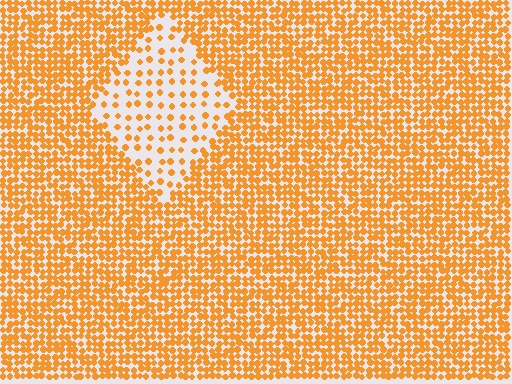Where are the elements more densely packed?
The elements are more densely packed outside the diamond boundary.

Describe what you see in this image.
The image contains small orange elements arranged at two different densities. A diamond-shaped region is visible where the elements are less densely packed than the surrounding area.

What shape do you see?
I see a diamond.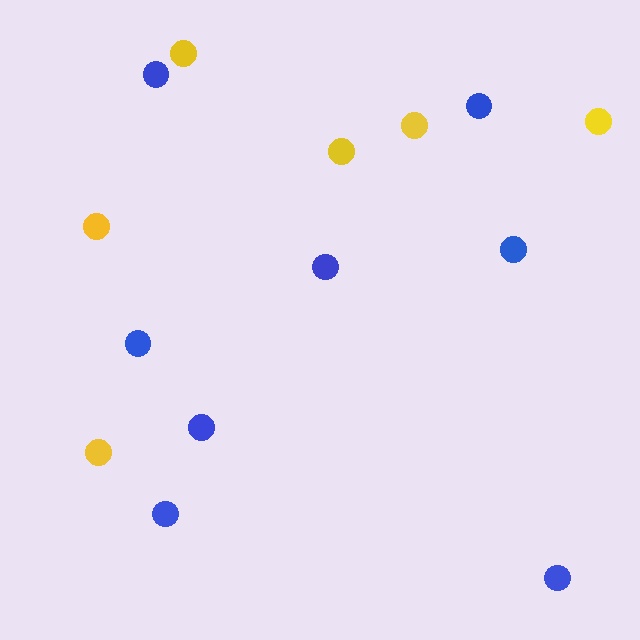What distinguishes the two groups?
There are 2 groups: one group of yellow circles (6) and one group of blue circles (8).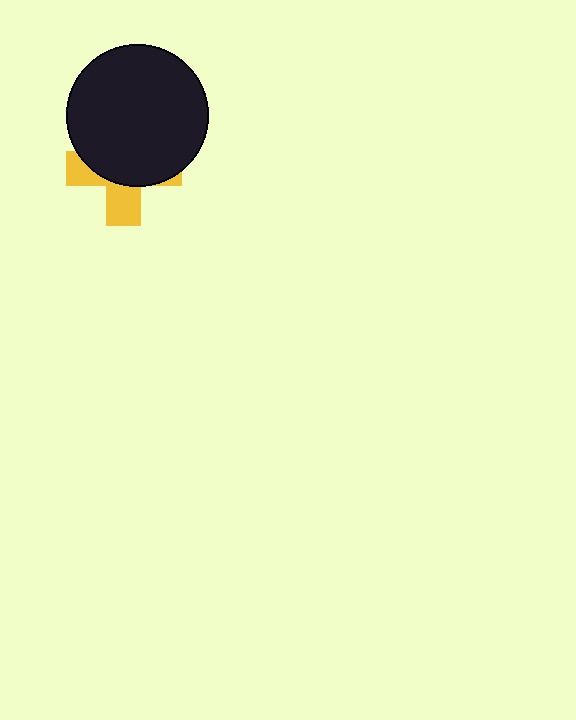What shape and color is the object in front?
The object in front is a black circle.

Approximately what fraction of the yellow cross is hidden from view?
Roughly 63% of the yellow cross is hidden behind the black circle.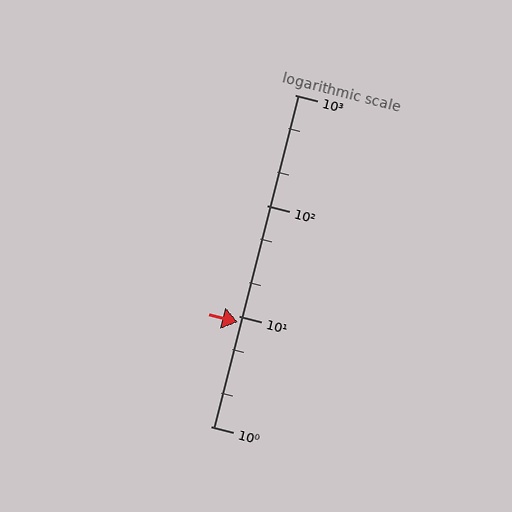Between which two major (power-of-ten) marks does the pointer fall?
The pointer is between 1 and 10.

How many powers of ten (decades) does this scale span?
The scale spans 3 decades, from 1 to 1000.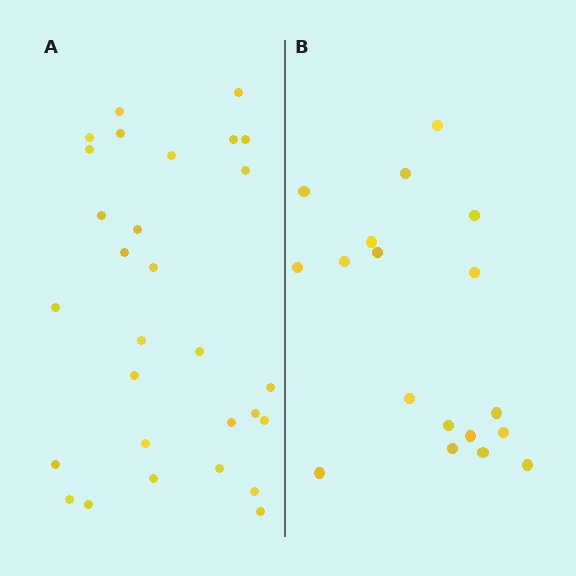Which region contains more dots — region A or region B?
Region A (the left region) has more dots.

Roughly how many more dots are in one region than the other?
Region A has roughly 12 or so more dots than region B.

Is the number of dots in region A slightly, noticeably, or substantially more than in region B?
Region A has substantially more. The ratio is roughly 1.6 to 1.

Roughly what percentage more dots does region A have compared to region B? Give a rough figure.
About 60% more.